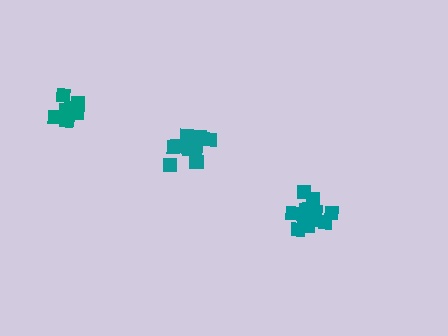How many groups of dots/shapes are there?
There are 3 groups.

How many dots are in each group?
Group 1: 9 dots, Group 2: 14 dots, Group 3: 9 dots (32 total).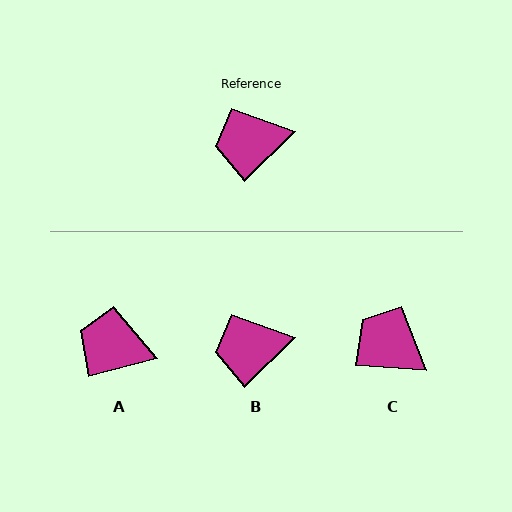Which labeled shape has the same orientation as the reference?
B.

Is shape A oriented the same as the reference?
No, it is off by about 30 degrees.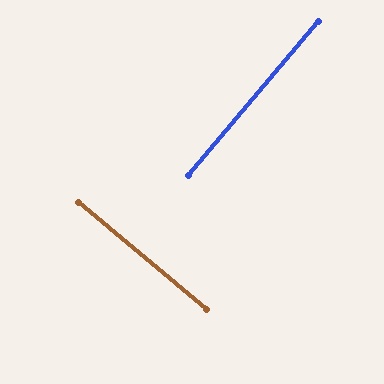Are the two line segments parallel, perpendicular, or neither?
Perpendicular — they meet at approximately 90°.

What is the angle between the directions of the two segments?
Approximately 90 degrees.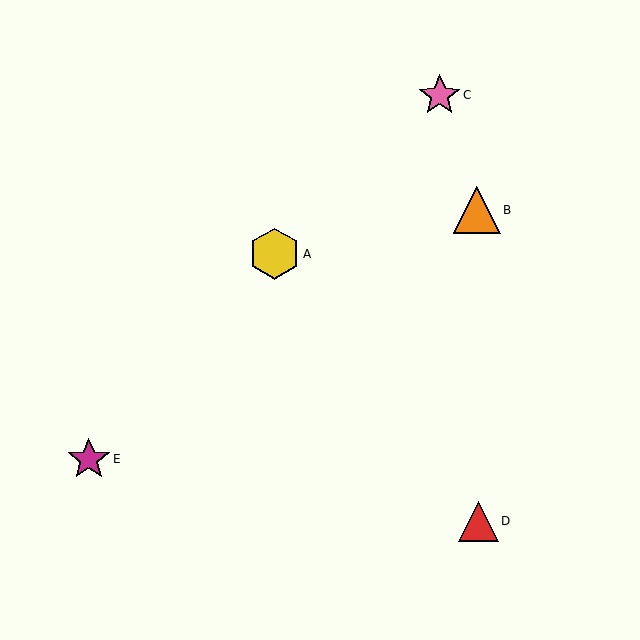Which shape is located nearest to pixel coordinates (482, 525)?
The red triangle (labeled D) at (478, 521) is nearest to that location.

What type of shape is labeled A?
Shape A is a yellow hexagon.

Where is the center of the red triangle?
The center of the red triangle is at (478, 521).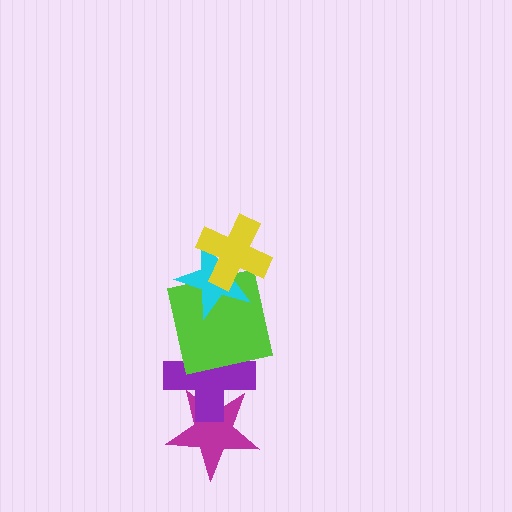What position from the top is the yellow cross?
The yellow cross is 1st from the top.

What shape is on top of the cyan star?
The yellow cross is on top of the cyan star.